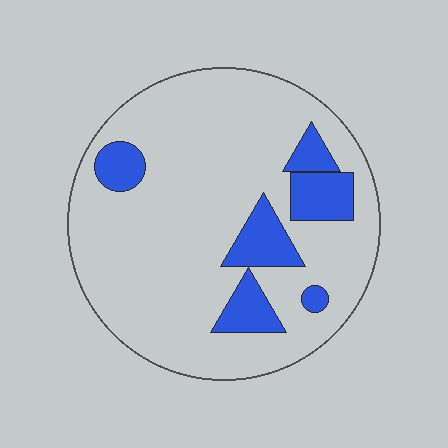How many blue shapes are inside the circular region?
6.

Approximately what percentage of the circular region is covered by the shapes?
Approximately 15%.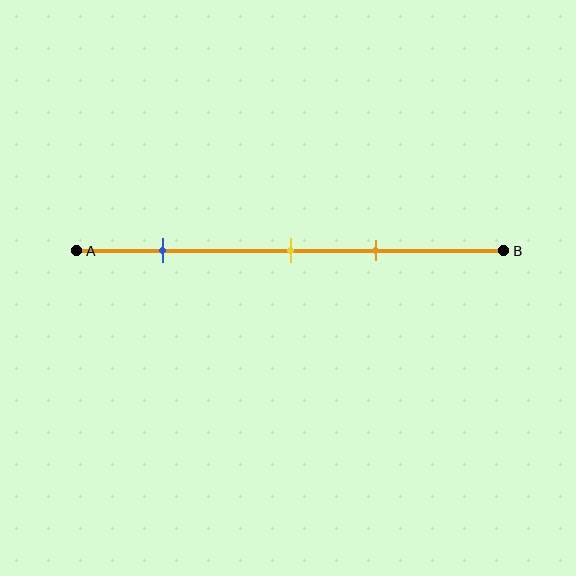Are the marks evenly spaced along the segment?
No, the marks are not evenly spaced.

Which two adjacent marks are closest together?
The yellow and orange marks are the closest adjacent pair.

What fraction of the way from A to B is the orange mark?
The orange mark is approximately 70% (0.7) of the way from A to B.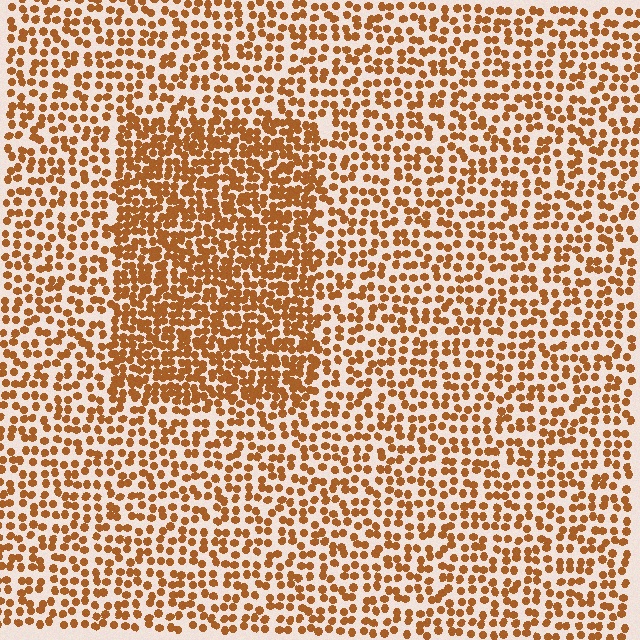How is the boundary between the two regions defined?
The boundary is defined by a change in element density (approximately 1.8x ratio). All elements are the same color, size, and shape.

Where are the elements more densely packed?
The elements are more densely packed inside the rectangle boundary.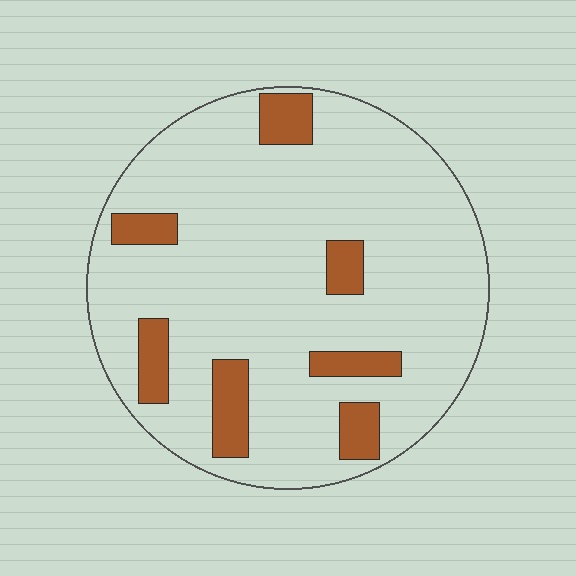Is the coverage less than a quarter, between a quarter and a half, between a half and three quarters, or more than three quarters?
Less than a quarter.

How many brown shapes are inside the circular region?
7.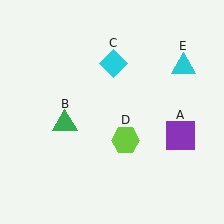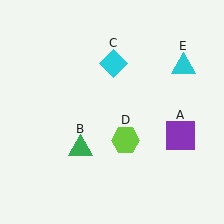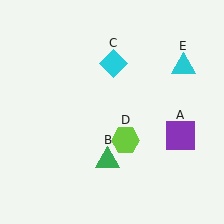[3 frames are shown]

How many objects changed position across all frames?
1 object changed position: green triangle (object B).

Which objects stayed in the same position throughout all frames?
Purple square (object A) and cyan diamond (object C) and lime hexagon (object D) and cyan triangle (object E) remained stationary.